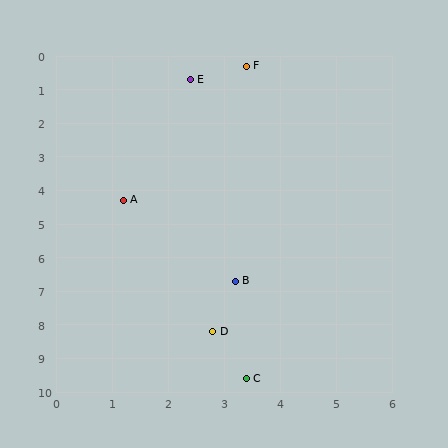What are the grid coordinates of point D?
Point D is at approximately (2.8, 8.2).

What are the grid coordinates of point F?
Point F is at approximately (3.4, 0.3).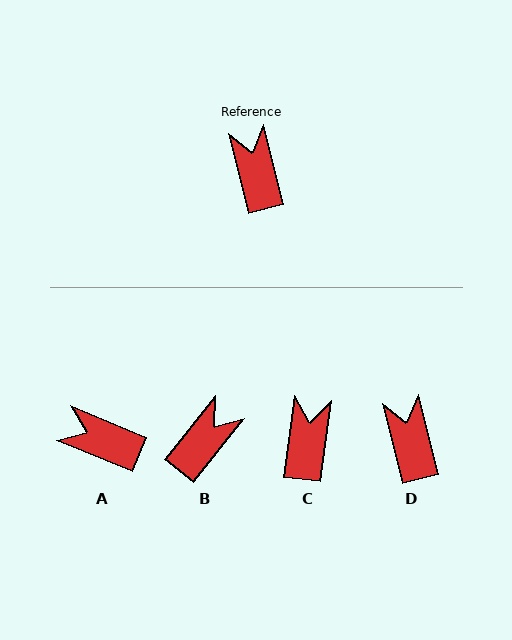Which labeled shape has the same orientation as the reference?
D.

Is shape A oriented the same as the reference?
No, it is off by about 53 degrees.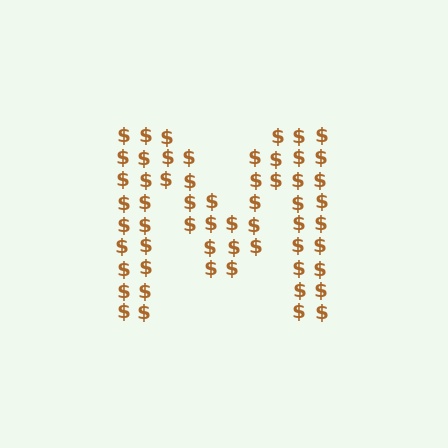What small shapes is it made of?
It is made of small dollar signs.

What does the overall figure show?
The overall figure shows the letter M.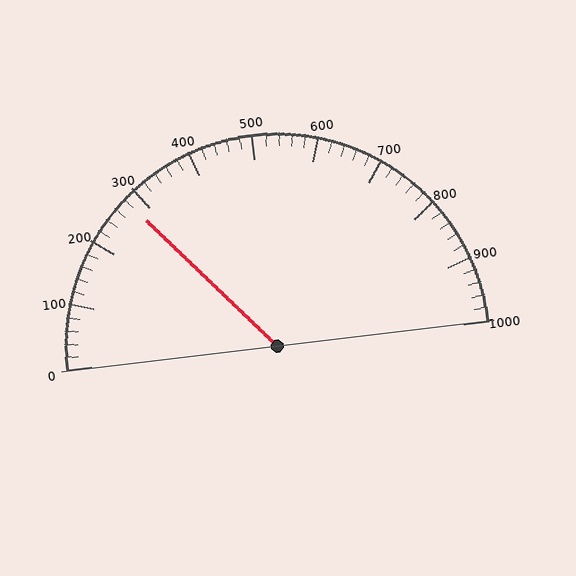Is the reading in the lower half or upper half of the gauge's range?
The reading is in the lower half of the range (0 to 1000).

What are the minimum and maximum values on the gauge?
The gauge ranges from 0 to 1000.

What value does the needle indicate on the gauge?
The needle indicates approximately 280.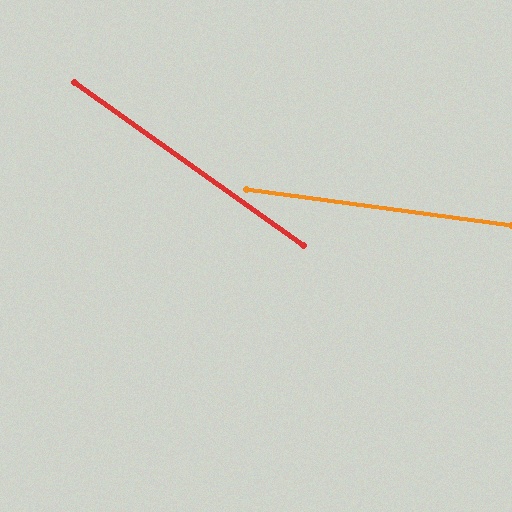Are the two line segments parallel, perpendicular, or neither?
Neither parallel nor perpendicular — they differ by about 27°.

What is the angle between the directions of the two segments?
Approximately 27 degrees.